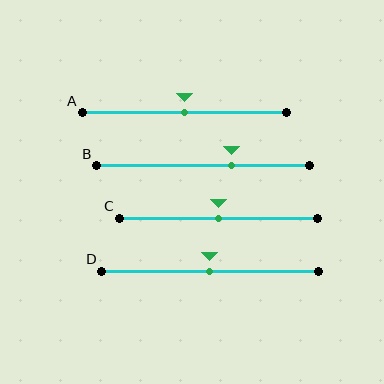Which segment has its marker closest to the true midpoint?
Segment A has its marker closest to the true midpoint.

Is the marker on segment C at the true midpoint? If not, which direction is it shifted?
Yes, the marker on segment C is at the true midpoint.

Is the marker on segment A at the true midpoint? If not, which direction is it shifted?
Yes, the marker on segment A is at the true midpoint.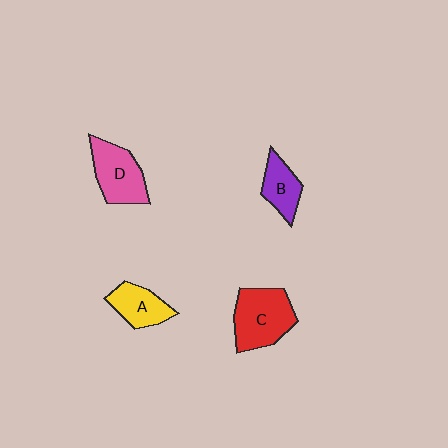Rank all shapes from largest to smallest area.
From largest to smallest: C (red), D (pink), A (yellow), B (purple).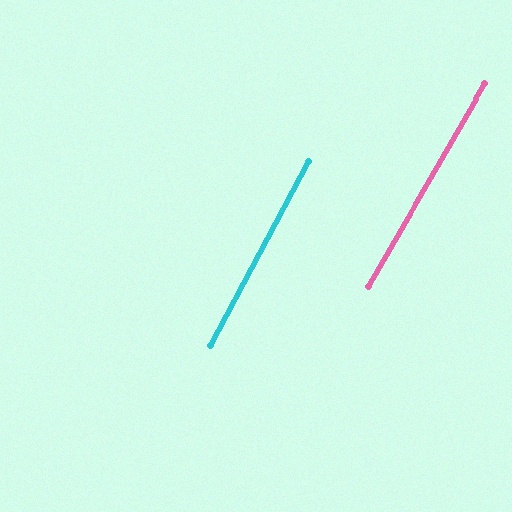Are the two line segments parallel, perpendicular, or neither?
Parallel — their directions differ by only 2.0°.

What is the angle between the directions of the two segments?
Approximately 2 degrees.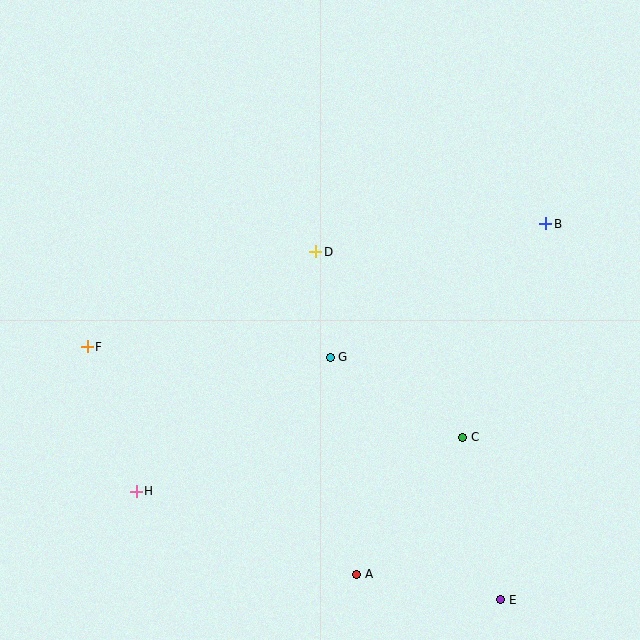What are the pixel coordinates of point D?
Point D is at (316, 252).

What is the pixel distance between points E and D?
The distance between E and D is 394 pixels.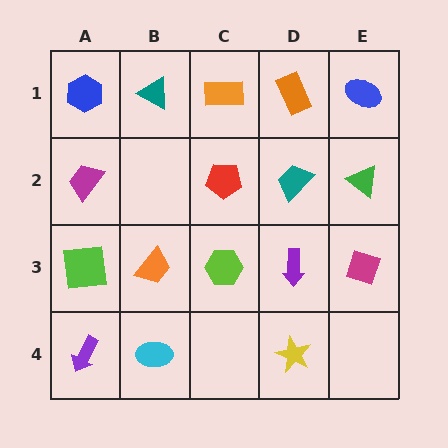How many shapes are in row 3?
5 shapes.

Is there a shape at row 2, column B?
No, that cell is empty.